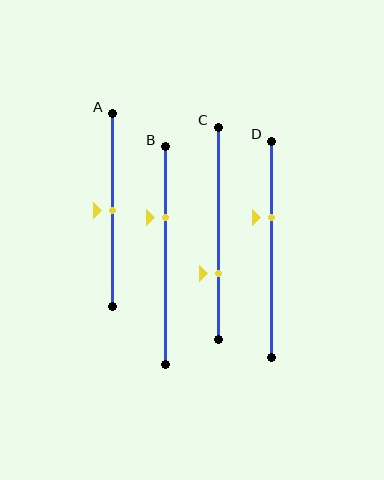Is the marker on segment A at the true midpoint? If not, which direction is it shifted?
Yes, the marker on segment A is at the true midpoint.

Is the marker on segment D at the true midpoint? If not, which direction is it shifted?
No, the marker on segment D is shifted upward by about 15% of the segment length.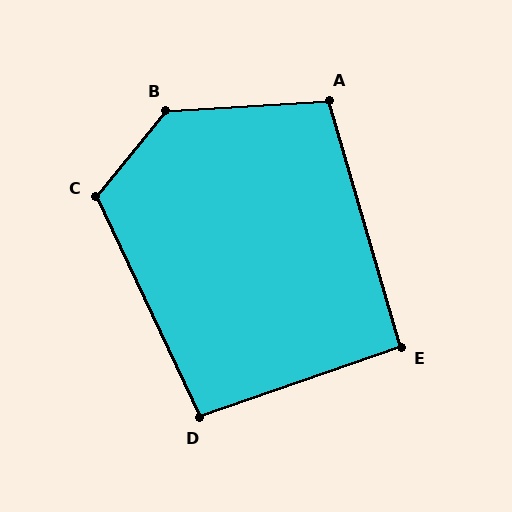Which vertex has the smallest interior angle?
E, at approximately 93 degrees.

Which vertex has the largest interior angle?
B, at approximately 132 degrees.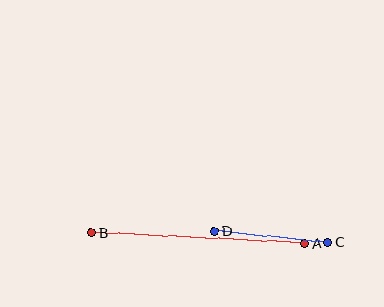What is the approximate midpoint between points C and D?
The midpoint is at approximately (271, 237) pixels.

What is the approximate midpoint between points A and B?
The midpoint is at approximately (198, 238) pixels.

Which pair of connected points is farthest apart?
Points A and B are farthest apart.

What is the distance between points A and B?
The distance is approximately 214 pixels.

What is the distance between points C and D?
The distance is approximately 114 pixels.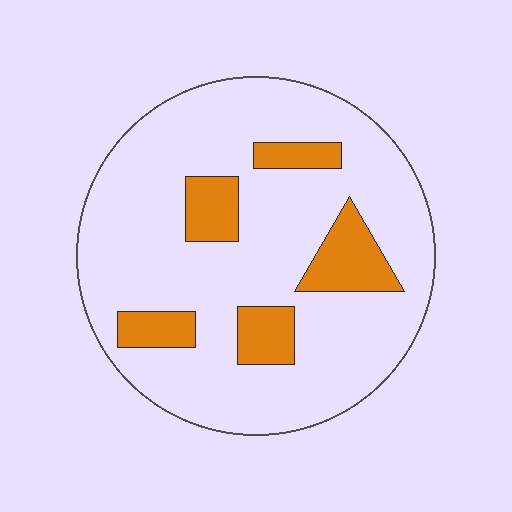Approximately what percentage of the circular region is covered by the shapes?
Approximately 15%.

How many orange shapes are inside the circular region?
5.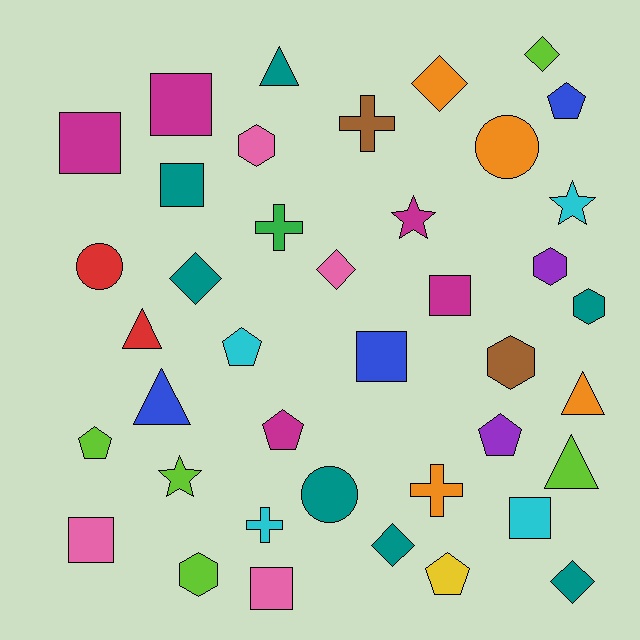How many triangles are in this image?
There are 5 triangles.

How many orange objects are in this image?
There are 4 orange objects.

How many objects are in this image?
There are 40 objects.